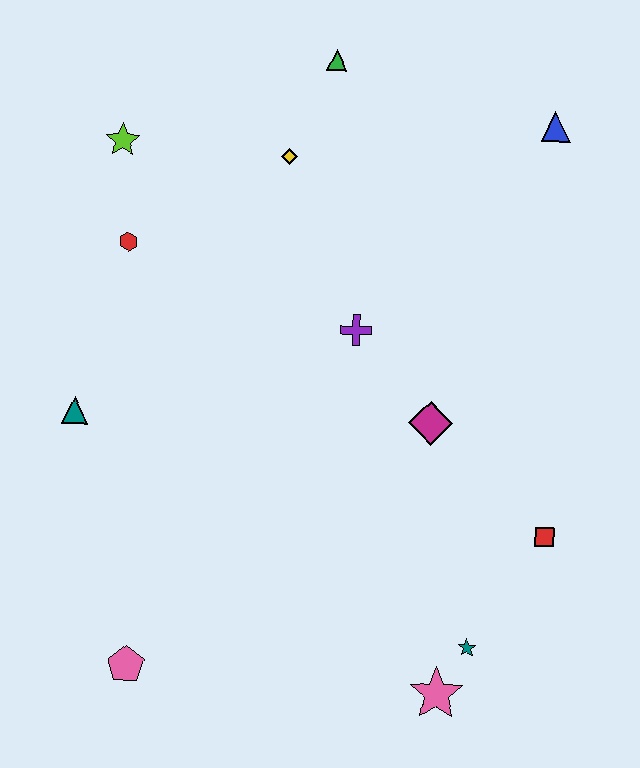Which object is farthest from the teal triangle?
The blue triangle is farthest from the teal triangle.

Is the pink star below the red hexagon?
Yes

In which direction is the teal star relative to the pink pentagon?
The teal star is to the right of the pink pentagon.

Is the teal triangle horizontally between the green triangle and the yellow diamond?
No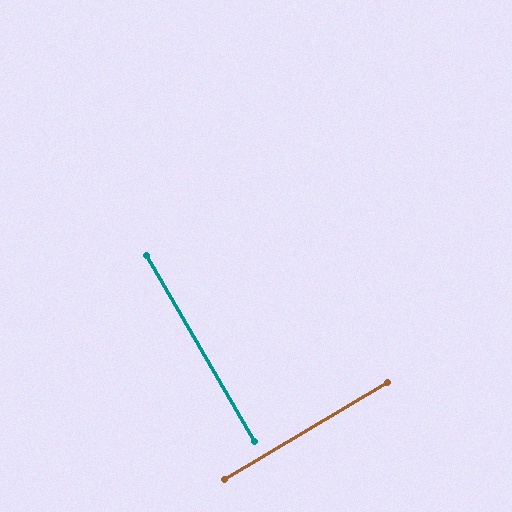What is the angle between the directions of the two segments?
Approximately 89 degrees.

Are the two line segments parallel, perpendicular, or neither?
Perpendicular — they meet at approximately 89°.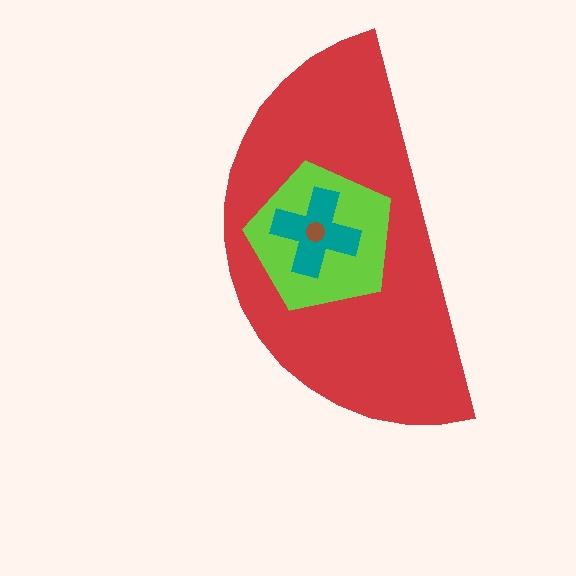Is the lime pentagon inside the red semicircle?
Yes.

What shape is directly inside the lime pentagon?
The teal cross.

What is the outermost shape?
The red semicircle.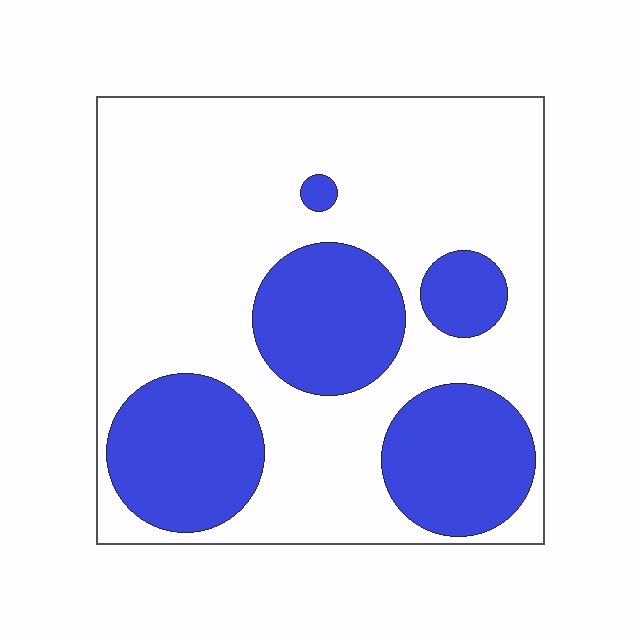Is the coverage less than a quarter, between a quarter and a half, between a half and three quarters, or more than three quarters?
Between a quarter and a half.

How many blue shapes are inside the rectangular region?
5.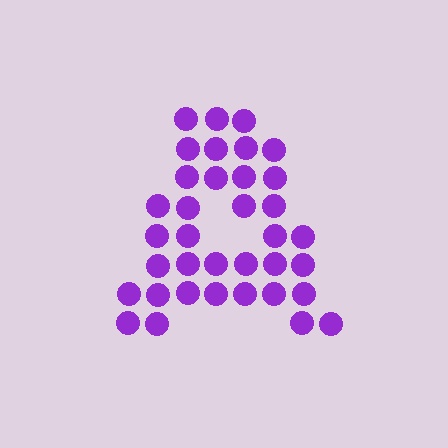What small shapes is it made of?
It is made of small circles.